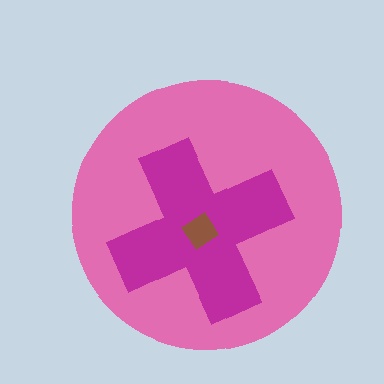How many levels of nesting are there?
3.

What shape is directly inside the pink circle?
The magenta cross.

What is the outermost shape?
The pink circle.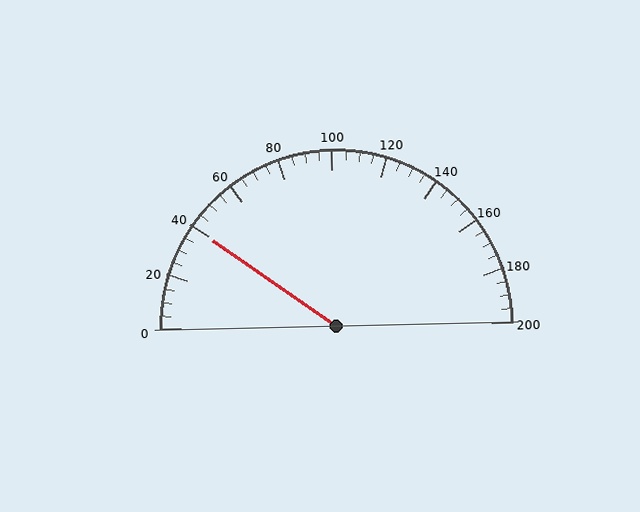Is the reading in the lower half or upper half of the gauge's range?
The reading is in the lower half of the range (0 to 200).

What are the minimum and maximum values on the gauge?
The gauge ranges from 0 to 200.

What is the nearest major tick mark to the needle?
The nearest major tick mark is 40.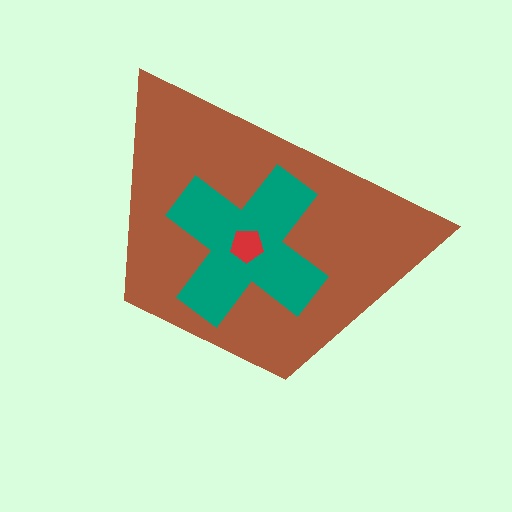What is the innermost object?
The red pentagon.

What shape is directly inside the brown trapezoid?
The teal cross.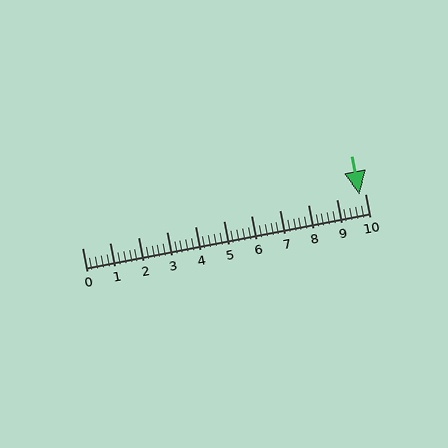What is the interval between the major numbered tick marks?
The major tick marks are spaced 1 units apart.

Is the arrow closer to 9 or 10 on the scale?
The arrow is closer to 10.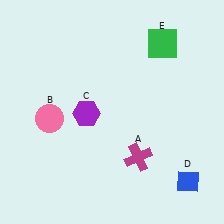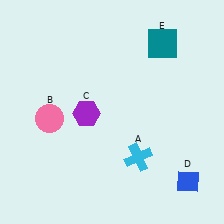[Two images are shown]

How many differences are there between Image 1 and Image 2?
There are 2 differences between the two images.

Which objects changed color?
A changed from magenta to cyan. E changed from green to teal.